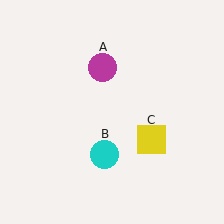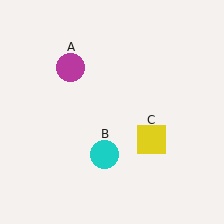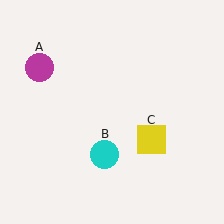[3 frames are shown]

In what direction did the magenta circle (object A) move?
The magenta circle (object A) moved left.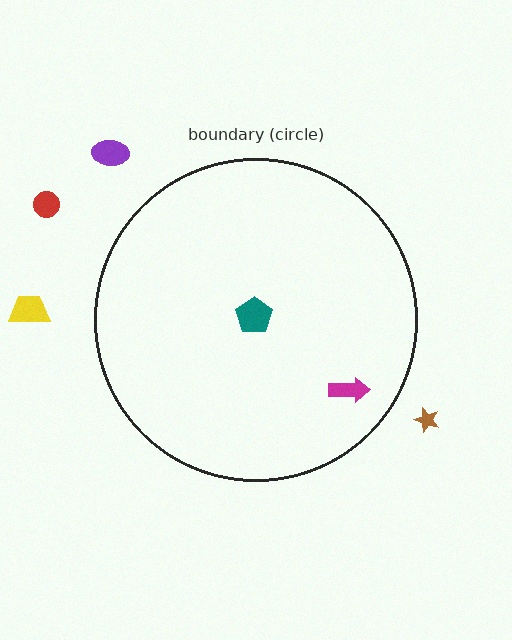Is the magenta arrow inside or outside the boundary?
Inside.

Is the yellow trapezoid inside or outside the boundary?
Outside.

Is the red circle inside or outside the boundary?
Outside.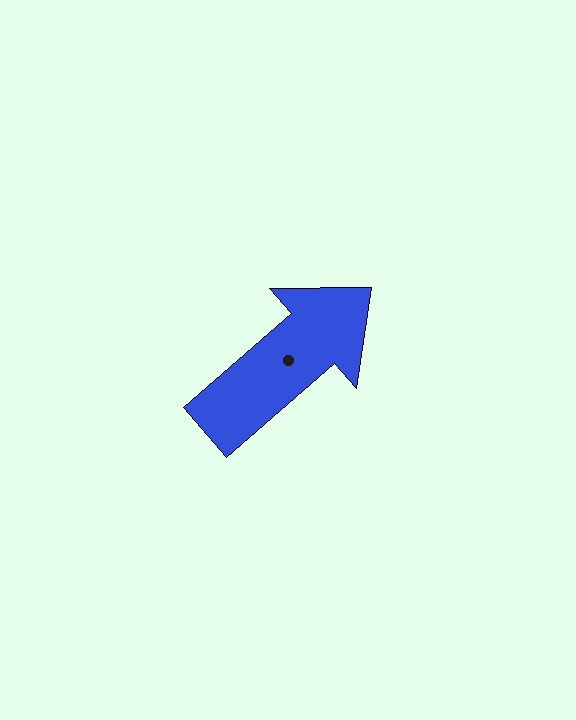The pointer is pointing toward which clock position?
Roughly 2 o'clock.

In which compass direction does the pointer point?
Northeast.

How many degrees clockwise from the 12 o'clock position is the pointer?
Approximately 49 degrees.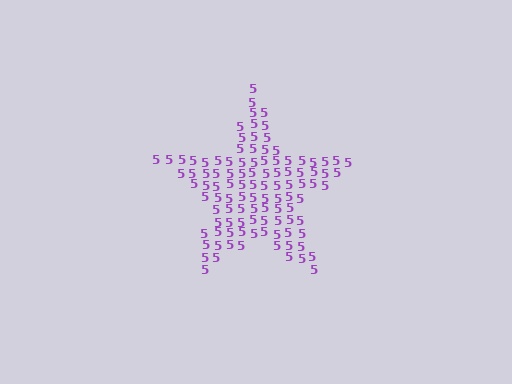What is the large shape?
The large shape is a star.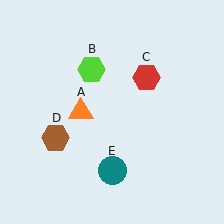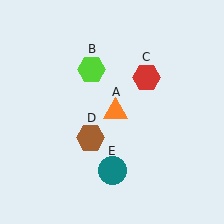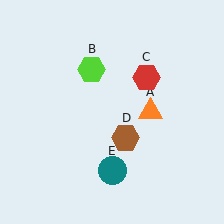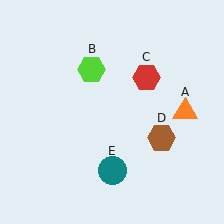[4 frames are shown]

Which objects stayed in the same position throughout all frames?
Lime hexagon (object B) and red hexagon (object C) and teal circle (object E) remained stationary.